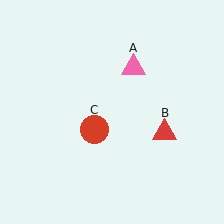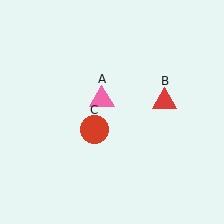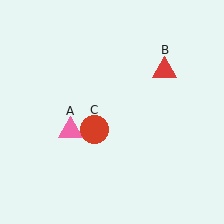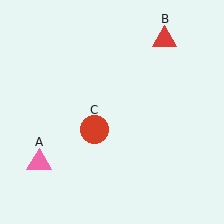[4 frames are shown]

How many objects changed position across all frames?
2 objects changed position: pink triangle (object A), red triangle (object B).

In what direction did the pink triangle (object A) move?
The pink triangle (object A) moved down and to the left.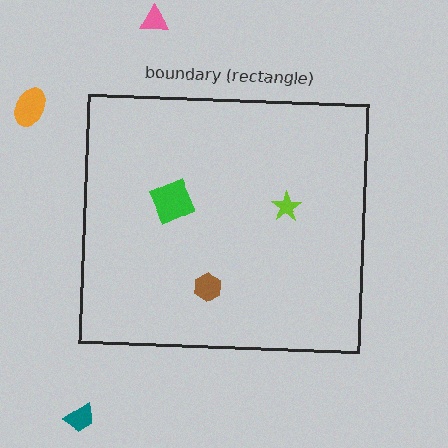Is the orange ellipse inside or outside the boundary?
Outside.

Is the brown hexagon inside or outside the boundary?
Inside.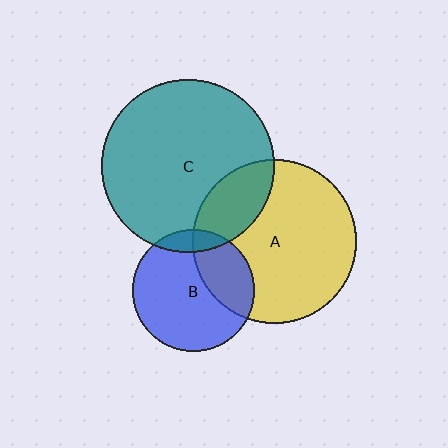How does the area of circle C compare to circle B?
Approximately 2.0 times.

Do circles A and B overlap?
Yes.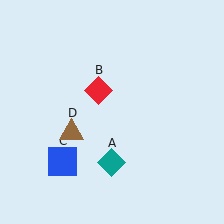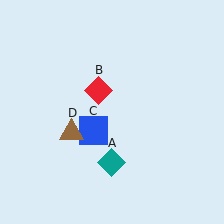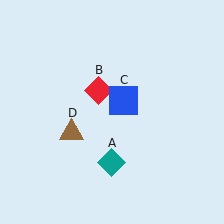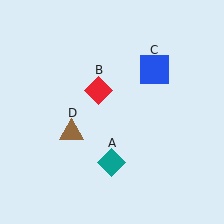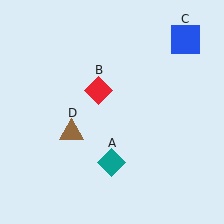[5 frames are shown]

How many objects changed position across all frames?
1 object changed position: blue square (object C).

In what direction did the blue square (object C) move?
The blue square (object C) moved up and to the right.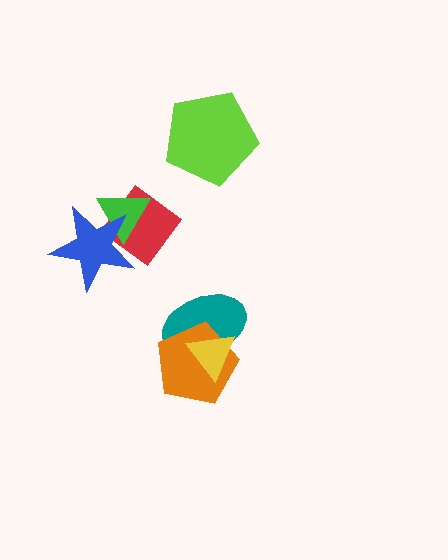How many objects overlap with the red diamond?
2 objects overlap with the red diamond.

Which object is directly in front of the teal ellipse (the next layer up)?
The orange pentagon is directly in front of the teal ellipse.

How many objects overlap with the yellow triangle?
2 objects overlap with the yellow triangle.